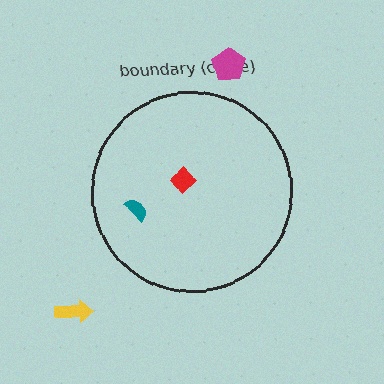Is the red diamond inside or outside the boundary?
Inside.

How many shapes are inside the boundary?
2 inside, 2 outside.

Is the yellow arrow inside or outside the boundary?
Outside.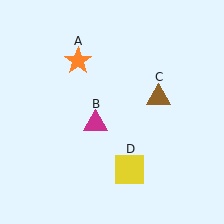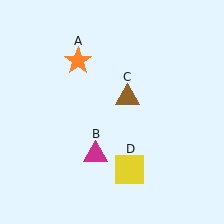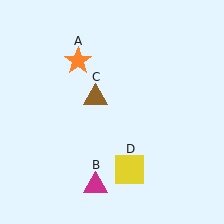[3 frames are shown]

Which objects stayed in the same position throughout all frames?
Orange star (object A) and yellow square (object D) remained stationary.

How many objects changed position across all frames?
2 objects changed position: magenta triangle (object B), brown triangle (object C).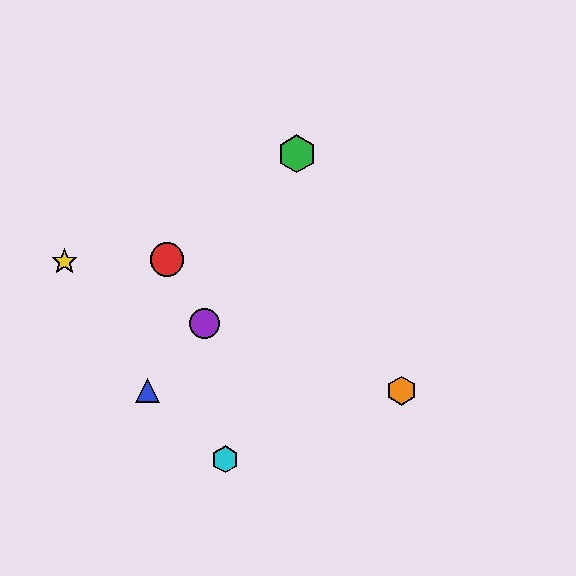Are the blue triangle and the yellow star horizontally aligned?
No, the blue triangle is at y≈391 and the yellow star is at y≈262.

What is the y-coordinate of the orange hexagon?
The orange hexagon is at y≈391.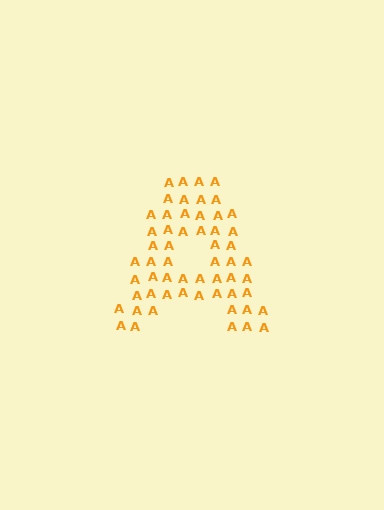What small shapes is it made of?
It is made of small letter A's.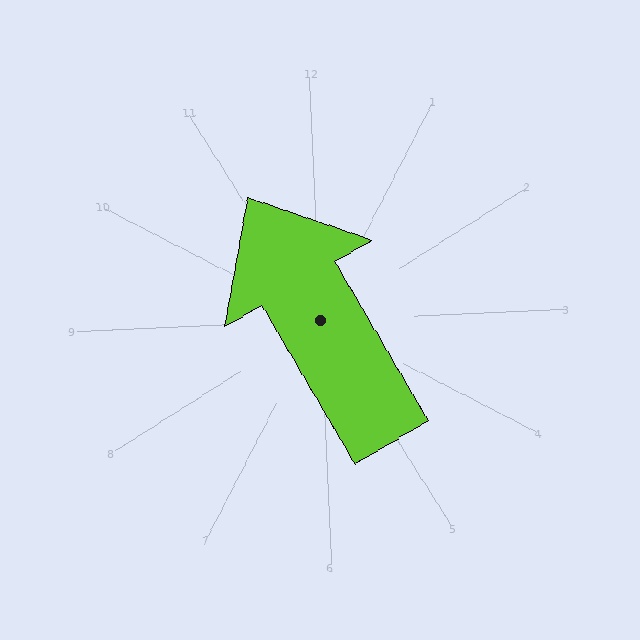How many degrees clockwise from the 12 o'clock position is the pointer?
Approximately 332 degrees.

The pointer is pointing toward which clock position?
Roughly 11 o'clock.